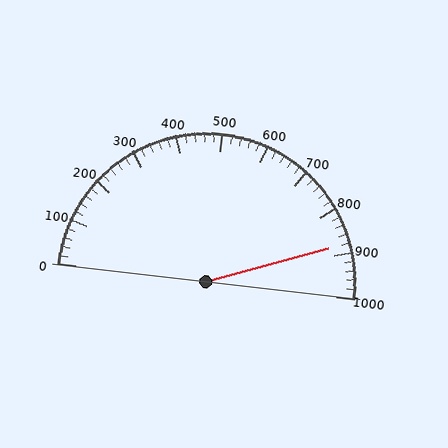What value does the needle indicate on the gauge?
The needle indicates approximately 880.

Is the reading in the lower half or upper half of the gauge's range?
The reading is in the upper half of the range (0 to 1000).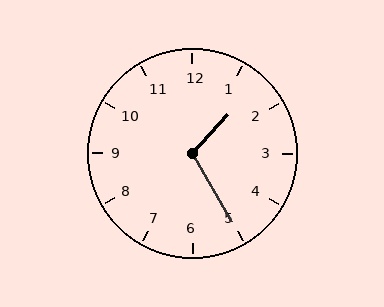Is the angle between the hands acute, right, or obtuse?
It is obtuse.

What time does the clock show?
1:25.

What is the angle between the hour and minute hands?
Approximately 108 degrees.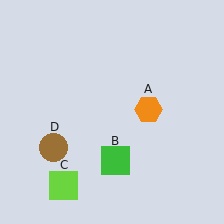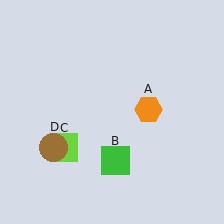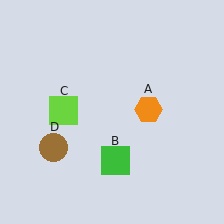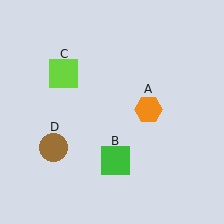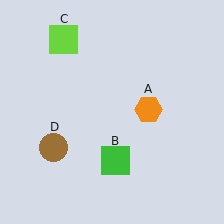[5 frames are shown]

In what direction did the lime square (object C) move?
The lime square (object C) moved up.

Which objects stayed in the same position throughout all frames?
Orange hexagon (object A) and green square (object B) and brown circle (object D) remained stationary.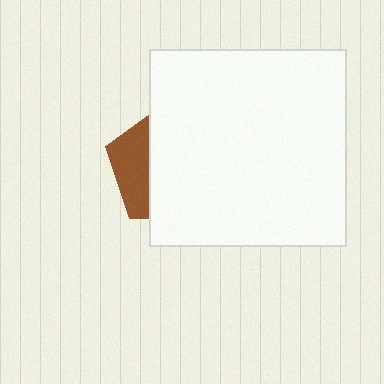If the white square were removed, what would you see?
You would see the complete brown pentagon.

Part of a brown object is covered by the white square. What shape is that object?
It is a pentagon.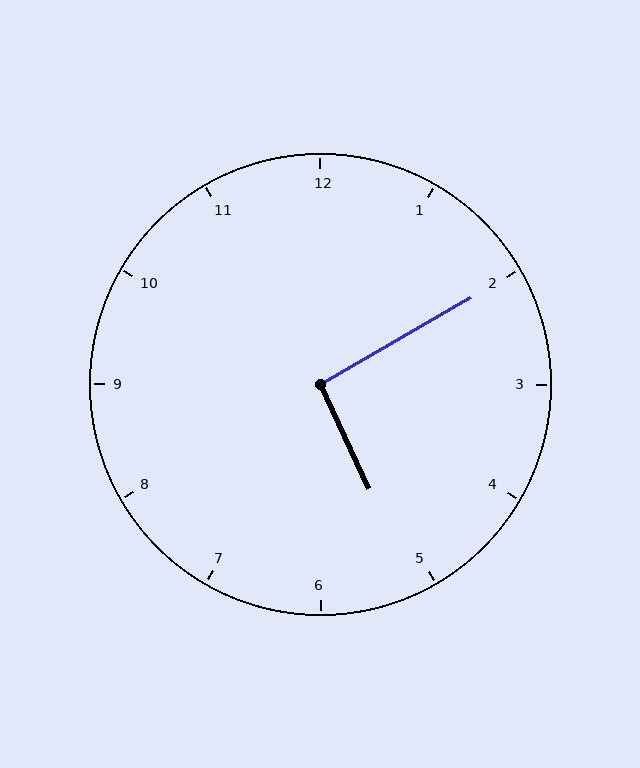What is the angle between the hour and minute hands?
Approximately 95 degrees.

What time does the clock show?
5:10.